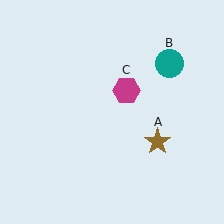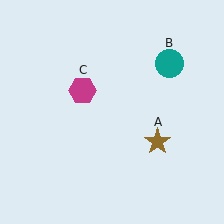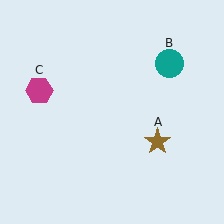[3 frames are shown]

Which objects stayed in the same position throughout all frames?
Brown star (object A) and teal circle (object B) remained stationary.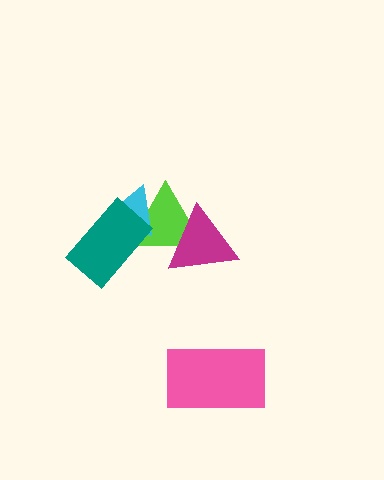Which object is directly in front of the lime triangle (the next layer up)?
The magenta triangle is directly in front of the lime triangle.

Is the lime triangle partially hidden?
Yes, it is partially covered by another shape.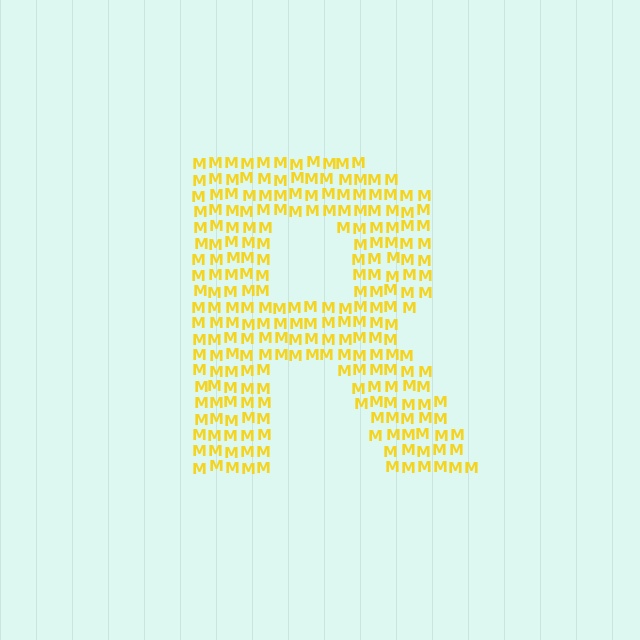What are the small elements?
The small elements are letter M's.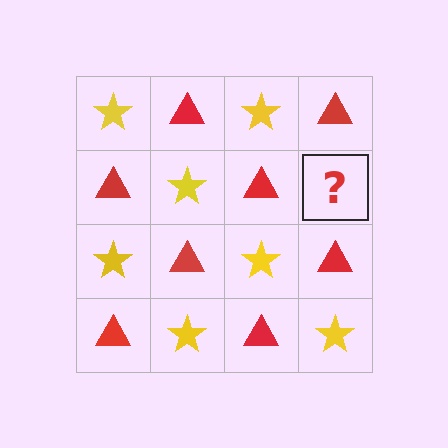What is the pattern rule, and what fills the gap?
The rule is that it alternates yellow star and red triangle in a checkerboard pattern. The gap should be filled with a yellow star.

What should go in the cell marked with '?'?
The missing cell should contain a yellow star.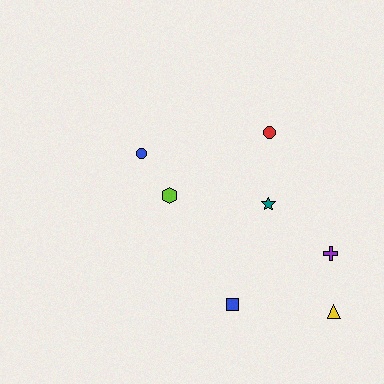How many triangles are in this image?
There is 1 triangle.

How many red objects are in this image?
There is 1 red object.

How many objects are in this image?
There are 7 objects.